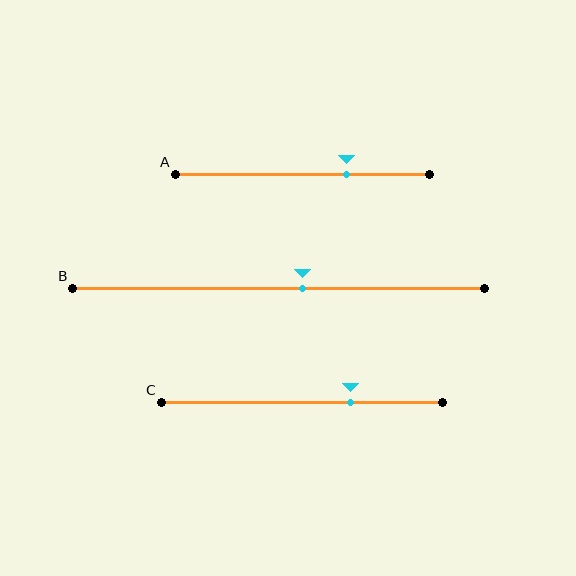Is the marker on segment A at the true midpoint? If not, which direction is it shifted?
No, the marker on segment A is shifted to the right by about 17% of the segment length.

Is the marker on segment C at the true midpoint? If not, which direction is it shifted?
No, the marker on segment C is shifted to the right by about 17% of the segment length.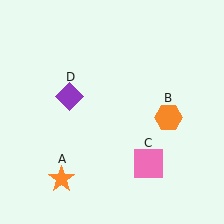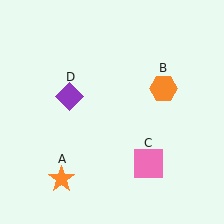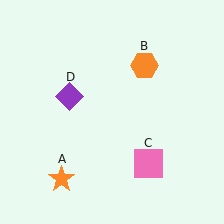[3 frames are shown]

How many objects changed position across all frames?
1 object changed position: orange hexagon (object B).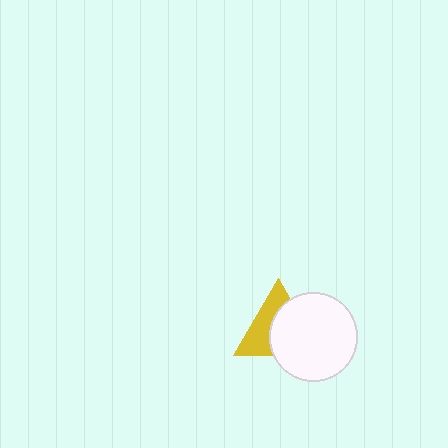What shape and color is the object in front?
The object in front is a white circle.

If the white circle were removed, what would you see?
You would see the complete yellow triangle.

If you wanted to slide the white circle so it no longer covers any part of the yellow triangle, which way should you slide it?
Slide it toward the lower-right — that is the most direct way to separate the two shapes.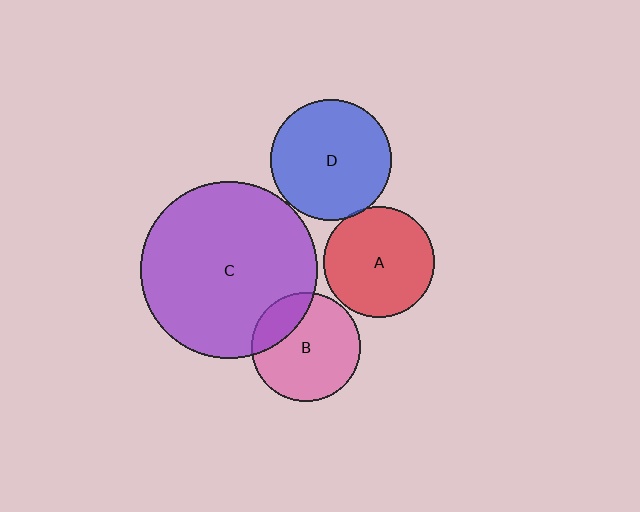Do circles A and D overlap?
Yes.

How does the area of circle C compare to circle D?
Approximately 2.1 times.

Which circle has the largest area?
Circle C (purple).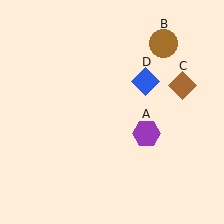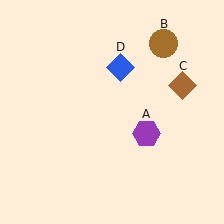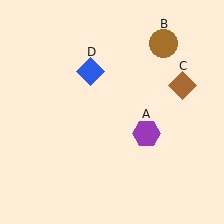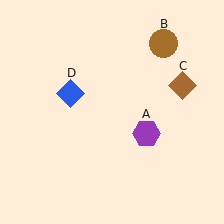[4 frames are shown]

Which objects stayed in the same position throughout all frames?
Purple hexagon (object A) and brown circle (object B) and brown diamond (object C) remained stationary.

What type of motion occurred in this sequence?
The blue diamond (object D) rotated counterclockwise around the center of the scene.